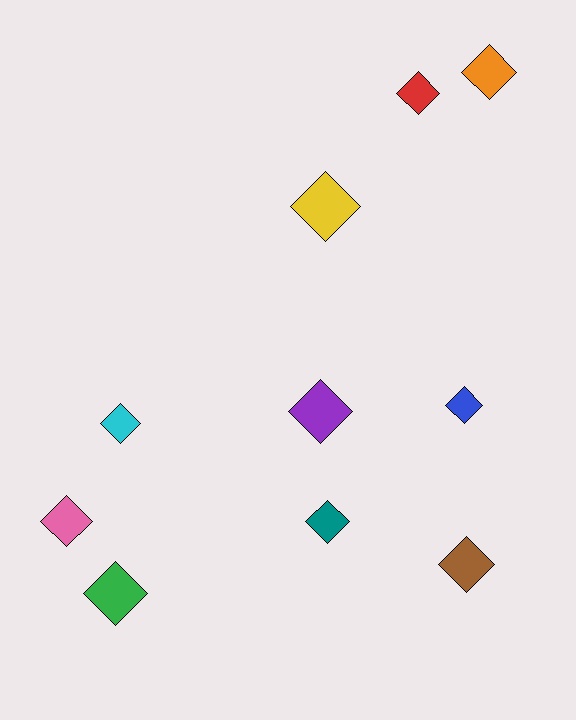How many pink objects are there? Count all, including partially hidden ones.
There is 1 pink object.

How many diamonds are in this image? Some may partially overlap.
There are 10 diamonds.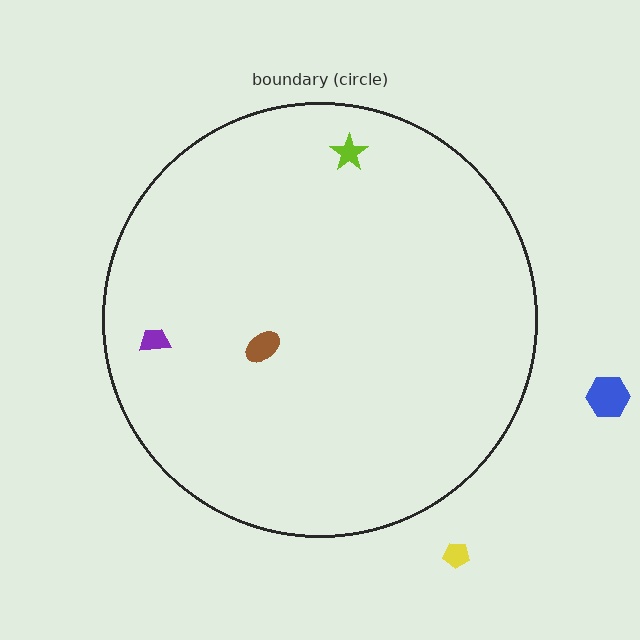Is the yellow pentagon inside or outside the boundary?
Outside.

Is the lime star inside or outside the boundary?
Inside.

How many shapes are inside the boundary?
3 inside, 2 outside.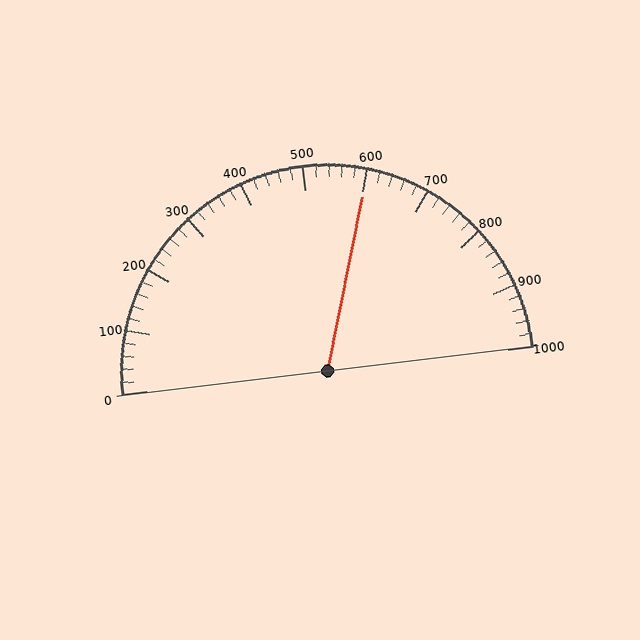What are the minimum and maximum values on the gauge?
The gauge ranges from 0 to 1000.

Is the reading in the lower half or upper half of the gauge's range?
The reading is in the upper half of the range (0 to 1000).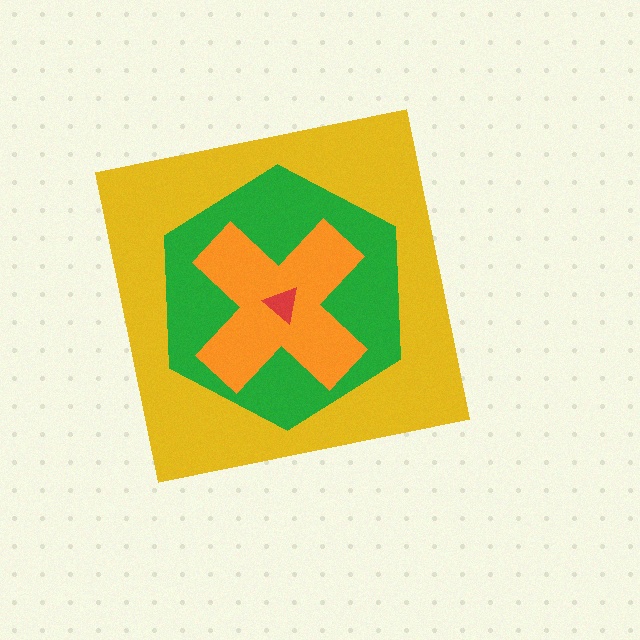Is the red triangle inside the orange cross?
Yes.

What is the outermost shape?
The yellow square.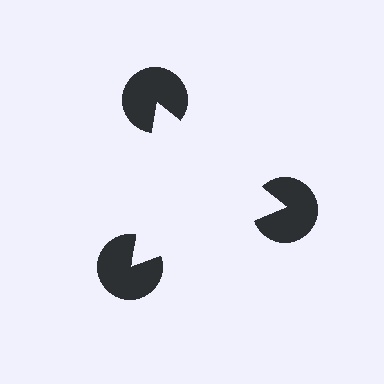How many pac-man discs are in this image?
There are 3 — one at each vertex of the illusory triangle.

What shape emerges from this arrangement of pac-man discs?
An illusory triangle — its edges are inferred from the aligned wedge cuts in the pac-man discs, not physically drawn.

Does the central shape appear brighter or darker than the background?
It typically appears slightly brighter than the background, even though no actual brightness change is drawn.